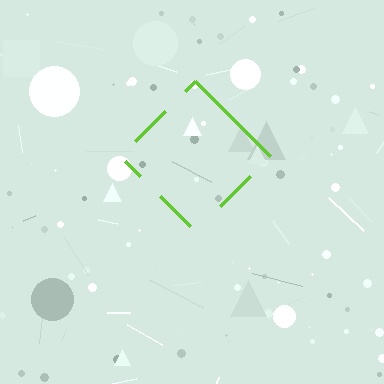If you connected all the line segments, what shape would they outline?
They would outline a diamond.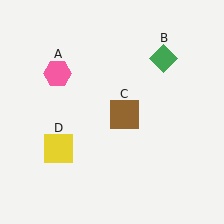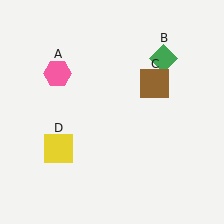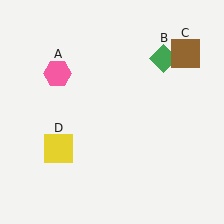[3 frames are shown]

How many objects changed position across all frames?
1 object changed position: brown square (object C).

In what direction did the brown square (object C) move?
The brown square (object C) moved up and to the right.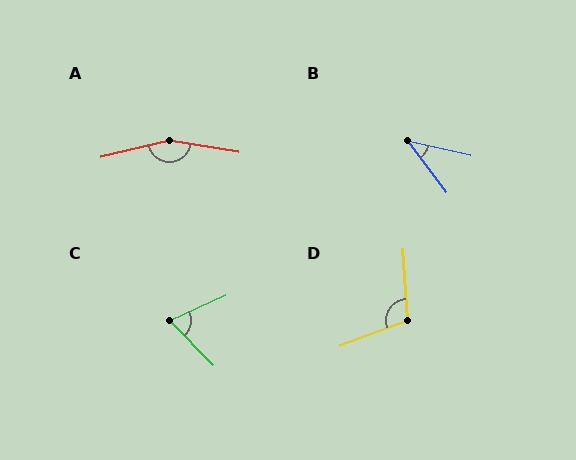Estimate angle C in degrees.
Approximately 70 degrees.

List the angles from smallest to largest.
B (40°), C (70°), D (107°), A (157°).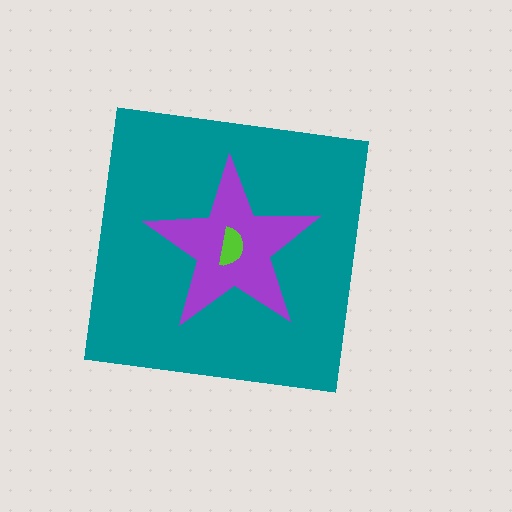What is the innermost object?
The lime semicircle.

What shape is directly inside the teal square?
The purple star.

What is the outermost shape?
The teal square.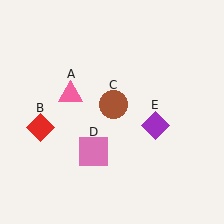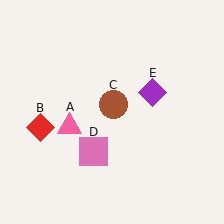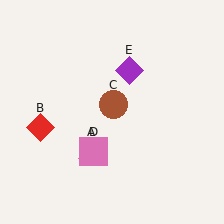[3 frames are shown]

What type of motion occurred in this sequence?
The pink triangle (object A), purple diamond (object E) rotated counterclockwise around the center of the scene.